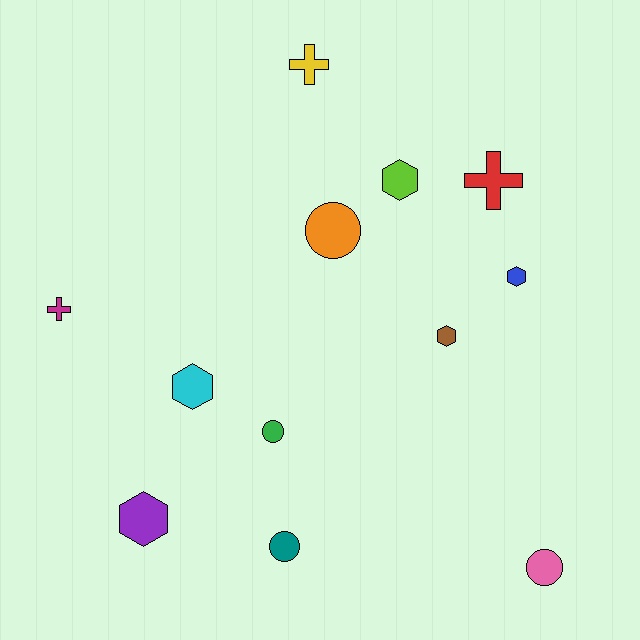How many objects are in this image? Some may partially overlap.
There are 12 objects.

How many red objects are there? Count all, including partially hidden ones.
There is 1 red object.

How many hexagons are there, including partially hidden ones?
There are 5 hexagons.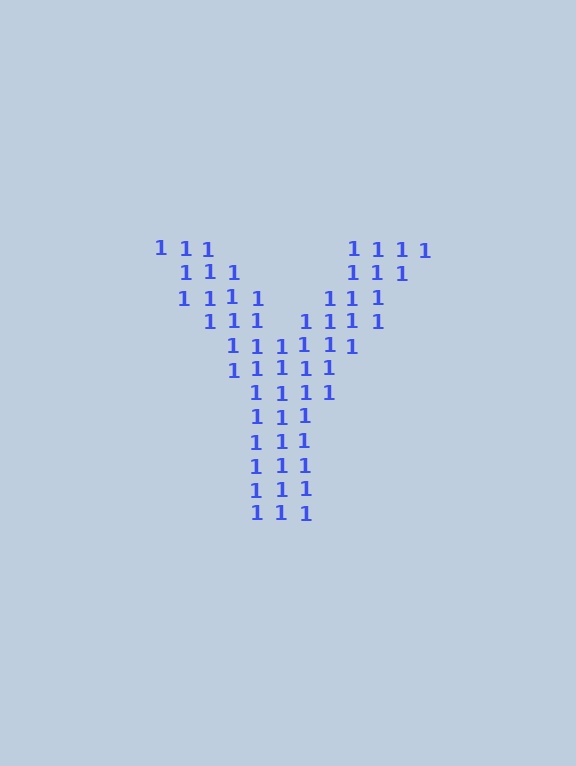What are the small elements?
The small elements are digit 1's.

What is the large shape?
The large shape is the letter Y.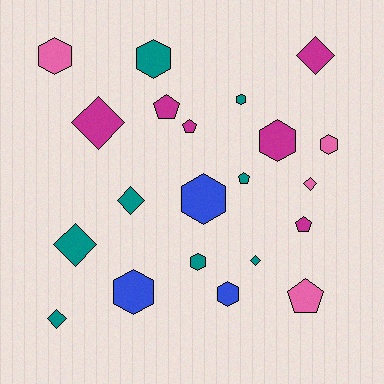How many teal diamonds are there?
There are 4 teal diamonds.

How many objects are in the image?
There are 21 objects.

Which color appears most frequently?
Teal, with 8 objects.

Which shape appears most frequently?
Hexagon, with 9 objects.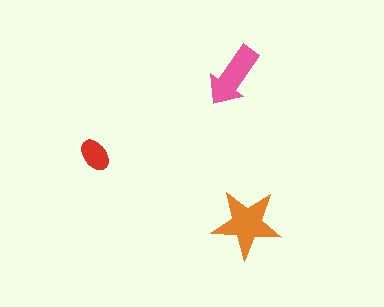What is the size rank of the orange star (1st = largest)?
1st.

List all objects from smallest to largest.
The red ellipse, the pink arrow, the orange star.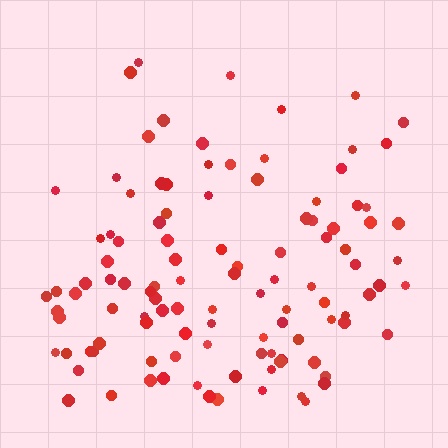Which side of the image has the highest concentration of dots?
The bottom.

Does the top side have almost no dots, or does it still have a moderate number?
Still a moderate number, just noticeably fewer than the bottom.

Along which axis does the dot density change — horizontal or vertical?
Vertical.